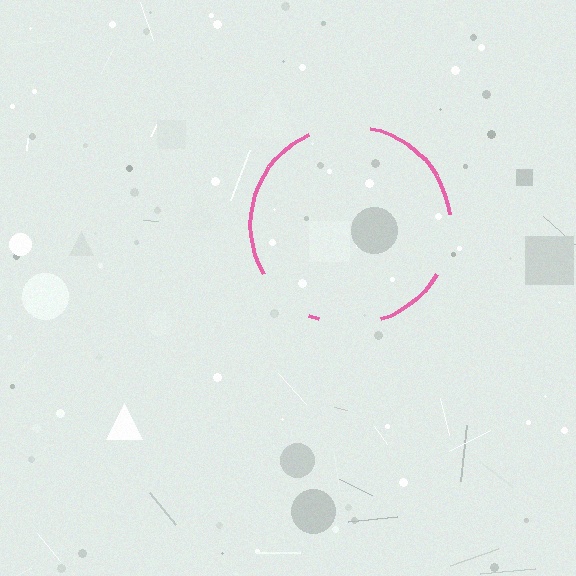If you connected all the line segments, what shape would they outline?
They would outline a circle.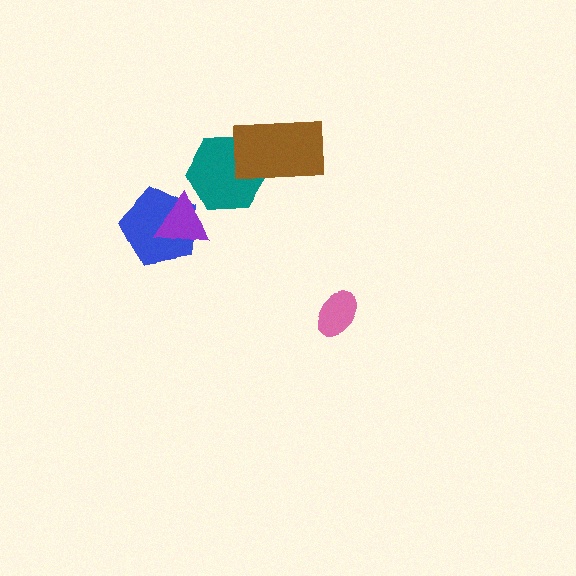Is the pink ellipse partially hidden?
No, no other shape covers it.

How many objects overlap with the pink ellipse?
0 objects overlap with the pink ellipse.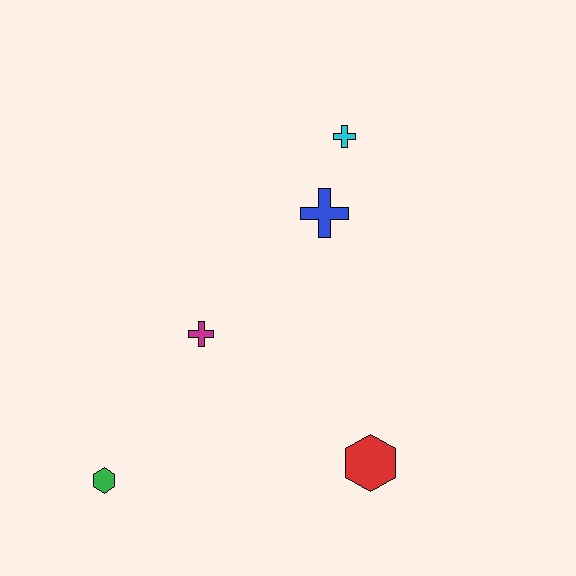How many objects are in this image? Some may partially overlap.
There are 5 objects.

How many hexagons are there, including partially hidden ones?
There are 2 hexagons.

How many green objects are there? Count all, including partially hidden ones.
There is 1 green object.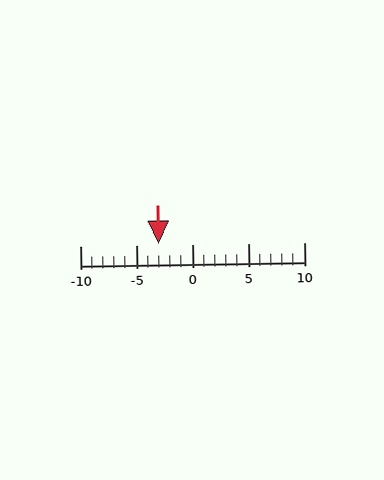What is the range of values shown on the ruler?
The ruler shows values from -10 to 10.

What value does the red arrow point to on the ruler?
The red arrow points to approximately -3.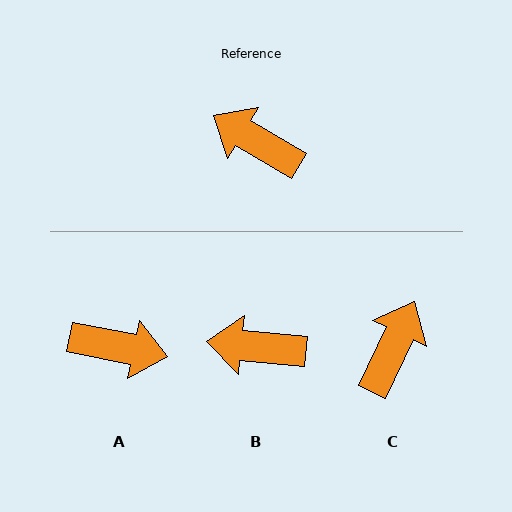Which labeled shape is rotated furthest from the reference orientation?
A, about 161 degrees away.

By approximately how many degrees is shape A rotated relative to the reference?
Approximately 161 degrees clockwise.